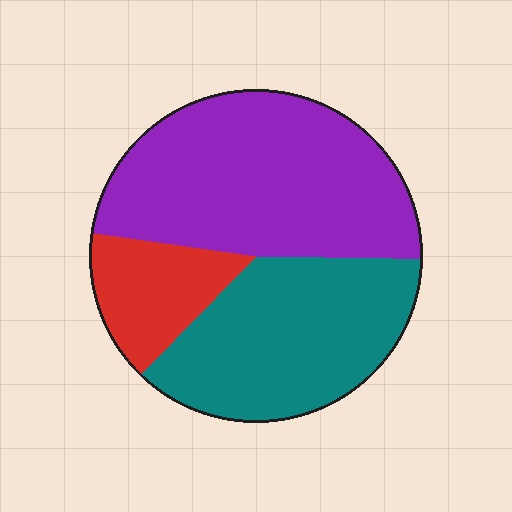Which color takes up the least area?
Red, at roughly 15%.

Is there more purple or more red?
Purple.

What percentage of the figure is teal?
Teal covers 37% of the figure.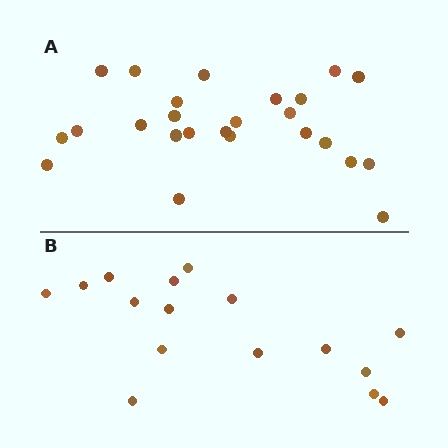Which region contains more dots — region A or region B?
Region A (the top region) has more dots.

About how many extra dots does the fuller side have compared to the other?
Region A has roughly 8 or so more dots than region B.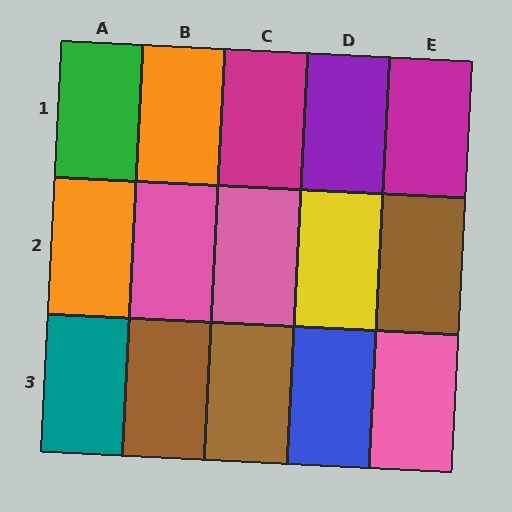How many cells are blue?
1 cell is blue.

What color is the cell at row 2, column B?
Pink.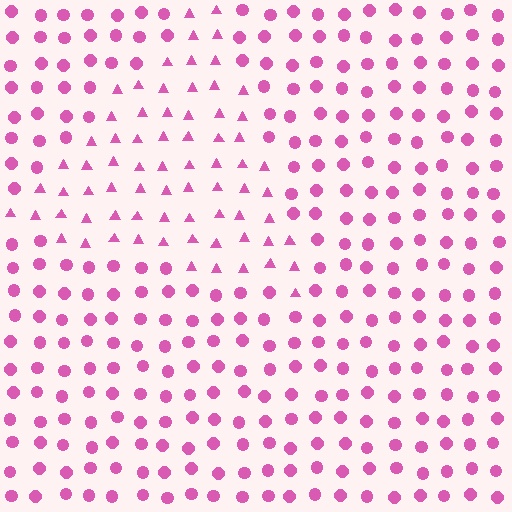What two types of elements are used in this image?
The image uses triangles inside the triangle region and circles outside it.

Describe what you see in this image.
The image is filled with small pink elements arranged in a uniform grid. A triangle-shaped region contains triangles, while the surrounding area contains circles. The boundary is defined purely by the change in element shape.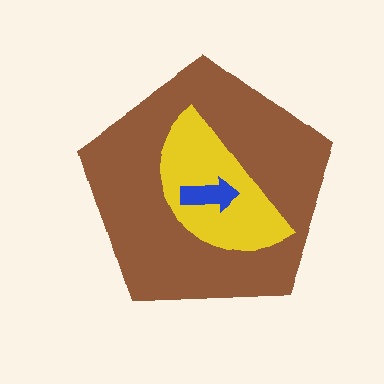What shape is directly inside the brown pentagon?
The yellow semicircle.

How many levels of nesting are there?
3.